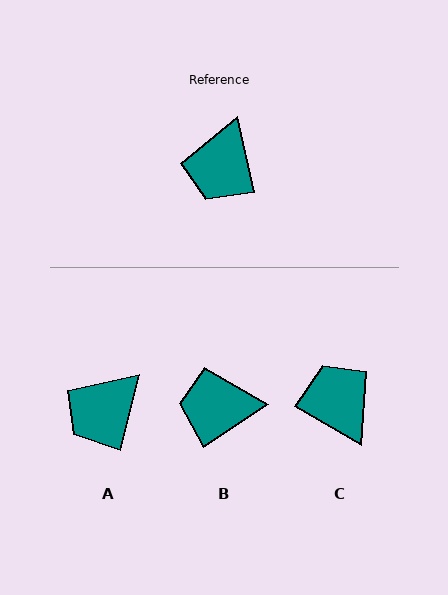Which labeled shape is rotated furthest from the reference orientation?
C, about 132 degrees away.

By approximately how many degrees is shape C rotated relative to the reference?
Approximately 132 degrees clockwise.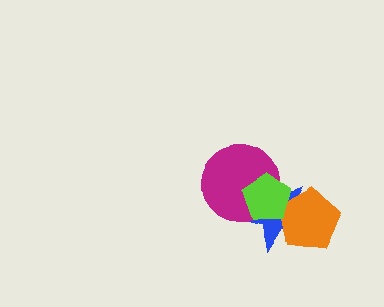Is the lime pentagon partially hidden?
No, no other shape covers it.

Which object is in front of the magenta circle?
The lime pentagon is in front of the magenta circle.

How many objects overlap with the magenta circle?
2 objects overlap with the magenta circle.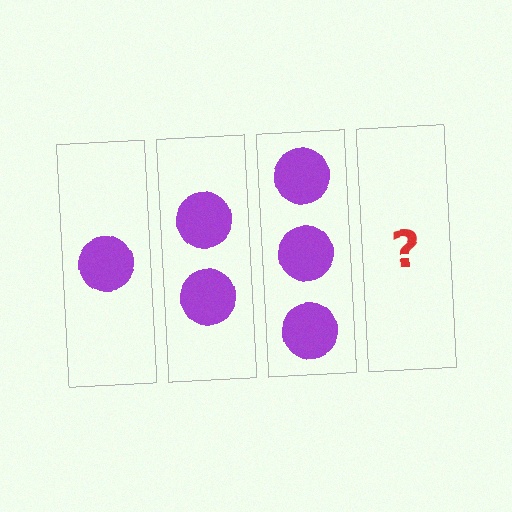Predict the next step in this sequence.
The next step is 4 circles.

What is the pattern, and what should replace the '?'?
The pattern is that each step adds one more circle. The '?' should be 4 circles.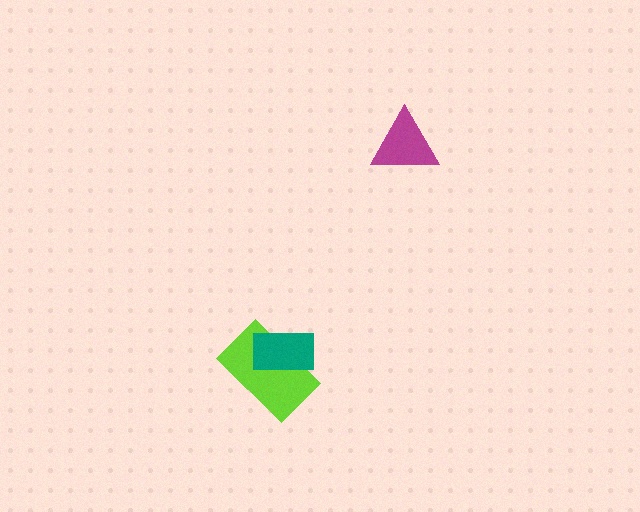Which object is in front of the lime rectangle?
The teal rectangle is in front of the lime rectangle.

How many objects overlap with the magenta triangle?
0 objects overlap with the magenta triangle.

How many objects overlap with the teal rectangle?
1 object overlaps with the teal rectangle.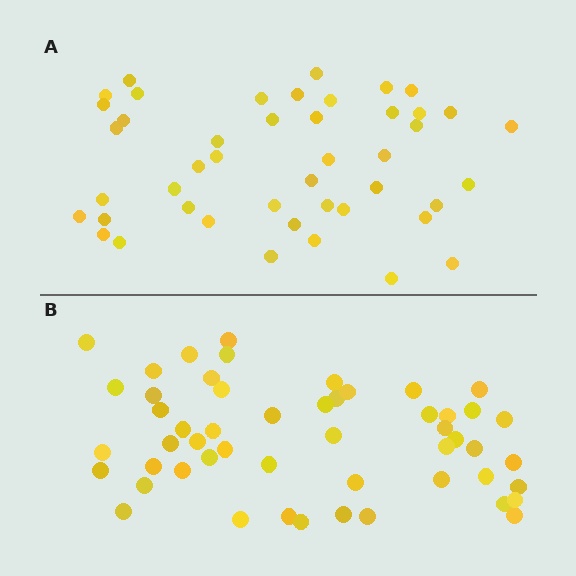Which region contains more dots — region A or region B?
Region B (the bottom region) has more dots.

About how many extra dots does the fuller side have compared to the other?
Region B has roughly 8 or so more dots than region A.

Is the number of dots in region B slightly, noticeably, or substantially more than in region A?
Region B has only slightly more — the two regions are fairly close. The ratio is roughly 1.2 to 1.